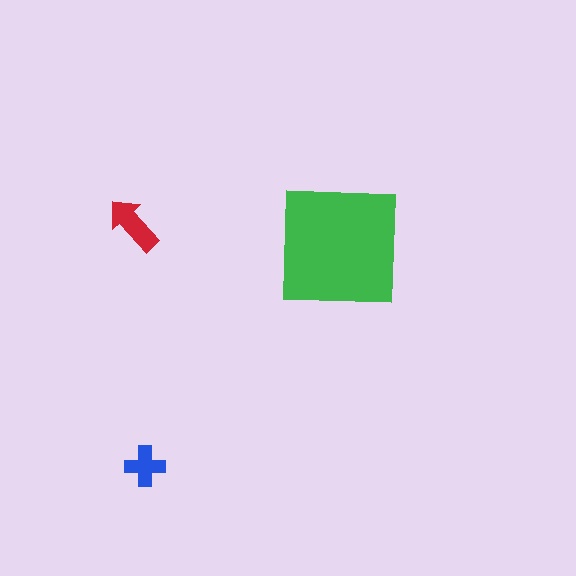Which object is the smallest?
The blue cross.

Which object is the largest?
The green square.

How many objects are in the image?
There are 3 objects in the image.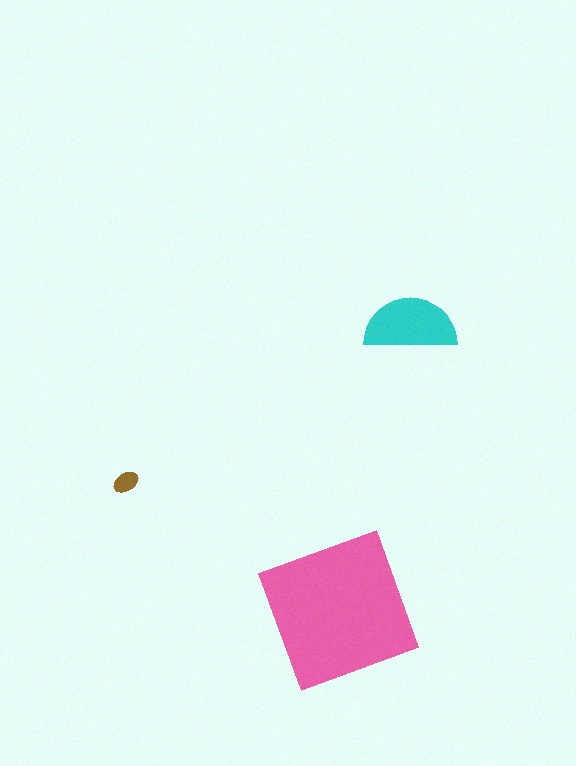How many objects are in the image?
There are 3 objects in the image.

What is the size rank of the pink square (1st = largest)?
1st.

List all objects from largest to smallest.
The pink square, the cyan semicircle, the brown ellipse.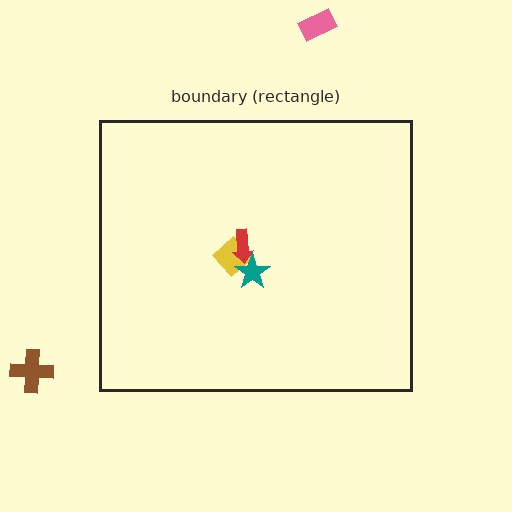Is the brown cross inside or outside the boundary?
Outside.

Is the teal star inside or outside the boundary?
Inside.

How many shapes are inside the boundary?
3 inside, 2 outside.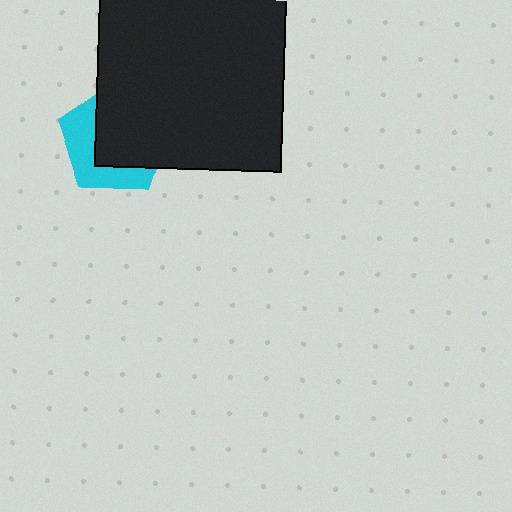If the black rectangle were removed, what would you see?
You would see the complete cyan pentagon.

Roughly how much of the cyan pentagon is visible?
A small part of it is visible (roughly 41%).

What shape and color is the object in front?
The object in front is a black rectangle.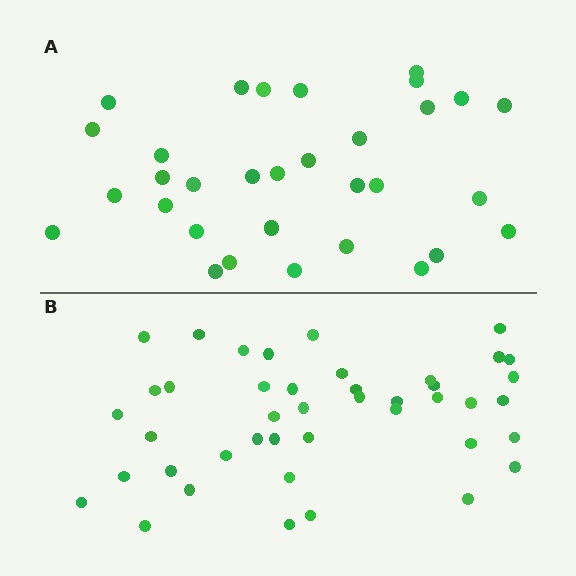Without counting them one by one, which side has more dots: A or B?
Region B (the bottom region) has more dots.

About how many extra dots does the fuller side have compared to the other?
Region B has roughly 12 or so more dots than region A.